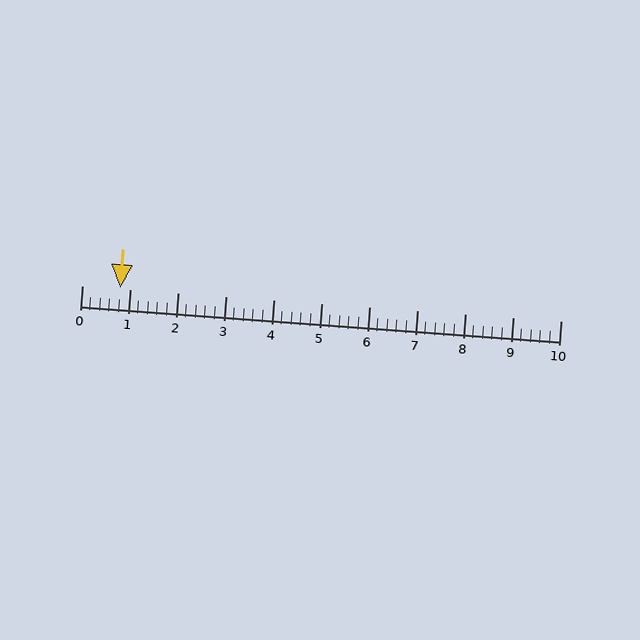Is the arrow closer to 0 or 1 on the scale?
The arrow is closer to 1.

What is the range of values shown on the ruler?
The ruler shows values from 0 to 10.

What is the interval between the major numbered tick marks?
The major tick marks are spaced 1 units apart.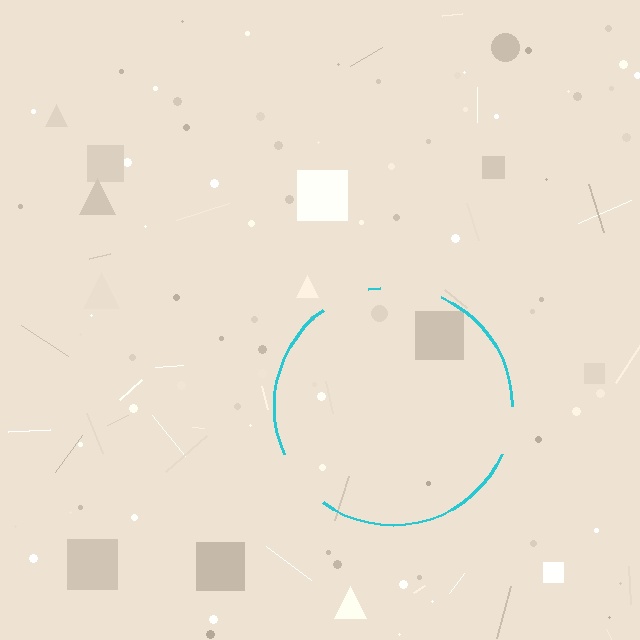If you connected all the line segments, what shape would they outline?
They would outline a circle.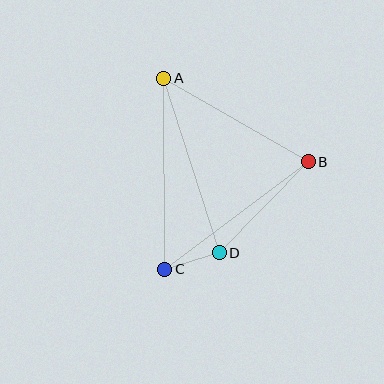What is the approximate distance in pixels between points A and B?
The distance between A and B is approximately 167 pixels.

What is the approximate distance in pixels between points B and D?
The distance between B and D is approximately 127 pixels.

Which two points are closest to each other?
Points C and D are closest to each other.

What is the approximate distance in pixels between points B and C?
The distance between B and C is approximately 179 pixels.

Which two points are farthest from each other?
Points A and C are farthest from each other.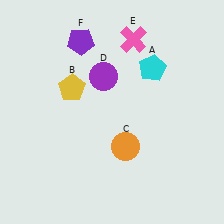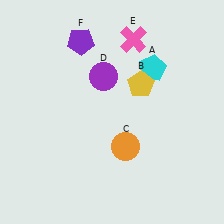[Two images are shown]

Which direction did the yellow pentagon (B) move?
The yellow pentagon (B) moved right.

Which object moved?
The yellow pentagon (B) moved right.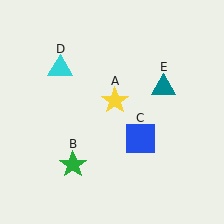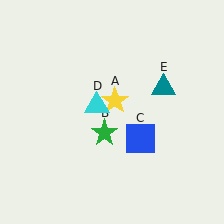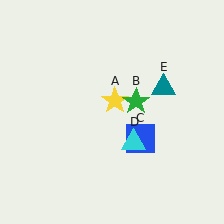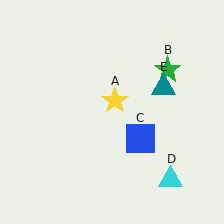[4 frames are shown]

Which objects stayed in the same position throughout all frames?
Yellow star (object A) and blue square (object C) and teal triangle (object E) remained stationary.